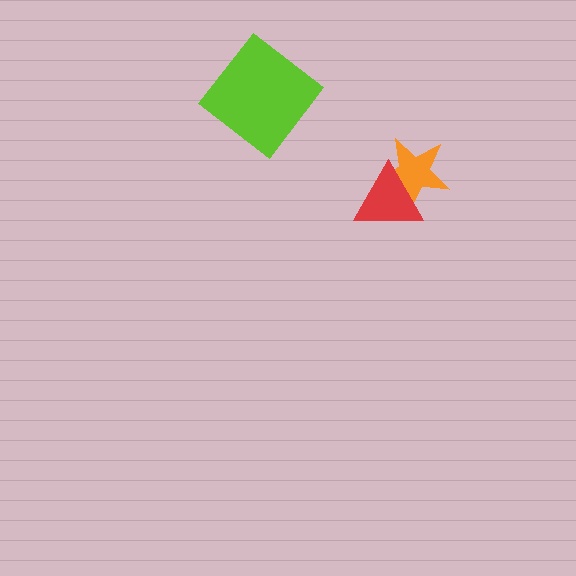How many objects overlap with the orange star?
1 object overlaps with the orange star.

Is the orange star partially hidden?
Yes, it is partially covered by another shape.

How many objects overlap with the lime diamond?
0 objects overlap with the lime diamond.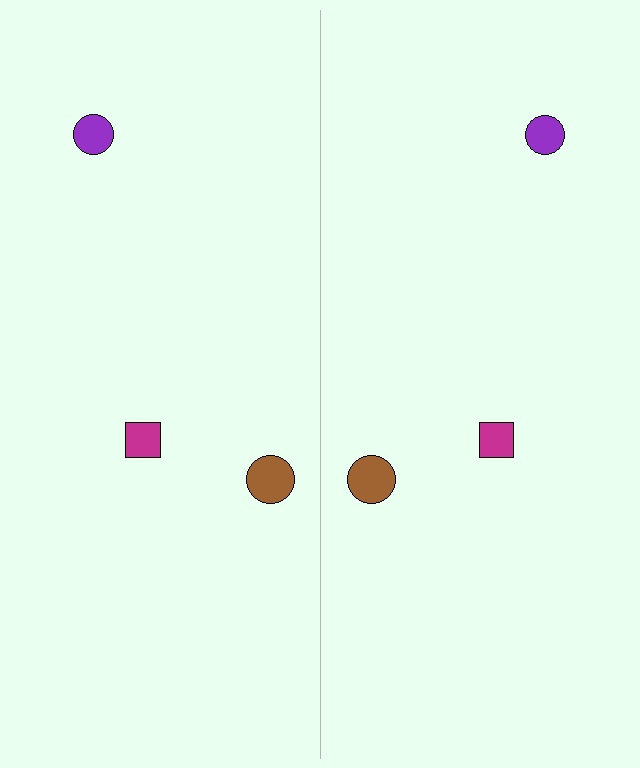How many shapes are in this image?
There are 6 shapes in this image.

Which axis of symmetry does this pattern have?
The pattern has a vertical axis of symmetry running through the center of the image.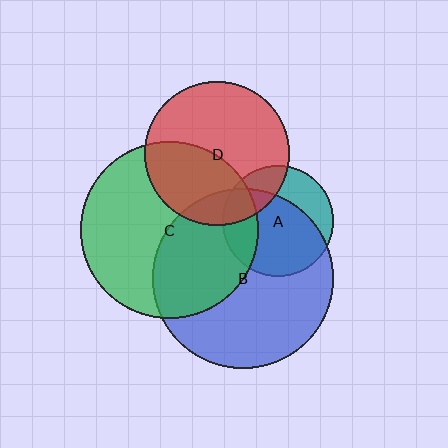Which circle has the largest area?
Circle B (blue).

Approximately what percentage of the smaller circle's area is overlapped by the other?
Approximately 25%.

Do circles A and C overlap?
Yes.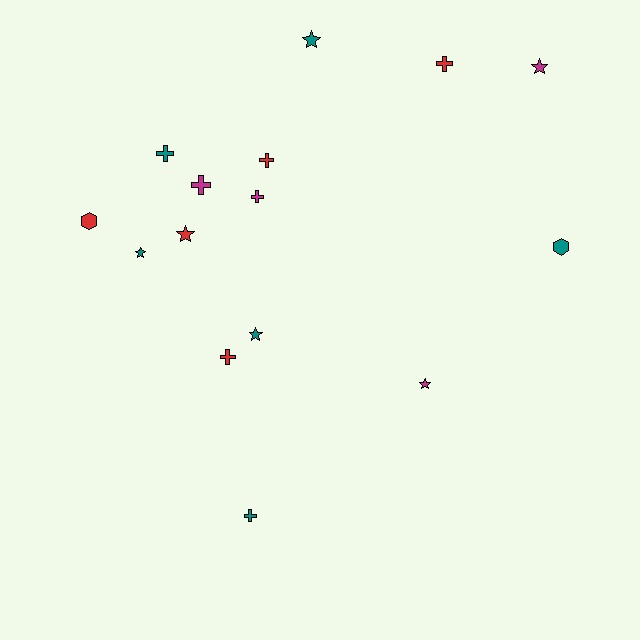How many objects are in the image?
There are 15 objects.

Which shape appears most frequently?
Cross, with 7 objects.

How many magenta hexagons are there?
There are no magenta hexagons.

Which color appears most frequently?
Teal, with 6 objects.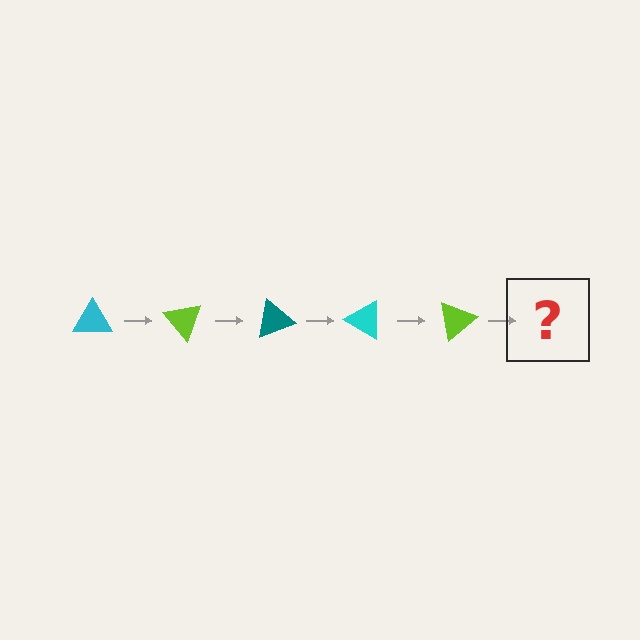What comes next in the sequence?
The next element should be a teal triangle, rotated 250 degrees from the start.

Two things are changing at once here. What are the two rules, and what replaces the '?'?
The two rules are that it rotates 50 degrees each step and the color cycles through cyan, lime, and teal. The '?' should be a teal triangle, rotated 250 degrees from the start.